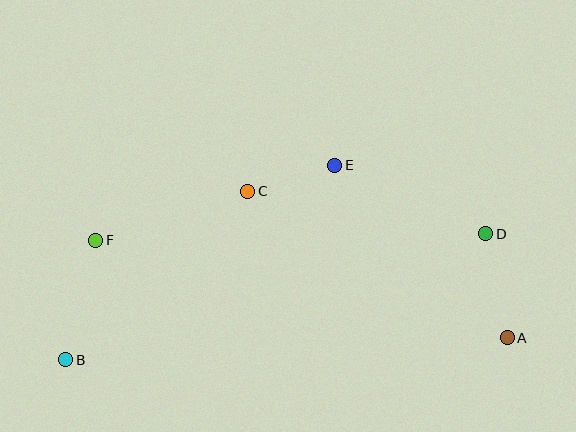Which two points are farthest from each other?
Points A and B are farthest from each other.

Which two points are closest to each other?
Points C and E are closest to each other.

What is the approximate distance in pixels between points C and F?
The distance between C and F is approximately 160 pixels.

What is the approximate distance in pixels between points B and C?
The distance between B and C is approximately 248 pixels.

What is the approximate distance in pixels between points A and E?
The distance between A and E is approximately 244 pixels.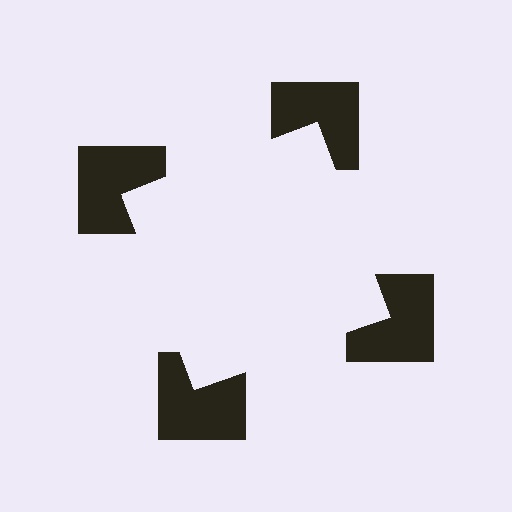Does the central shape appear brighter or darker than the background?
It typically appears slightly brighter than the background, even though no actual brightness change is drawn.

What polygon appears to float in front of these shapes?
An illusory square — its edges are inferred from the aligned wedge cuts in the notched squares, not physically drawn.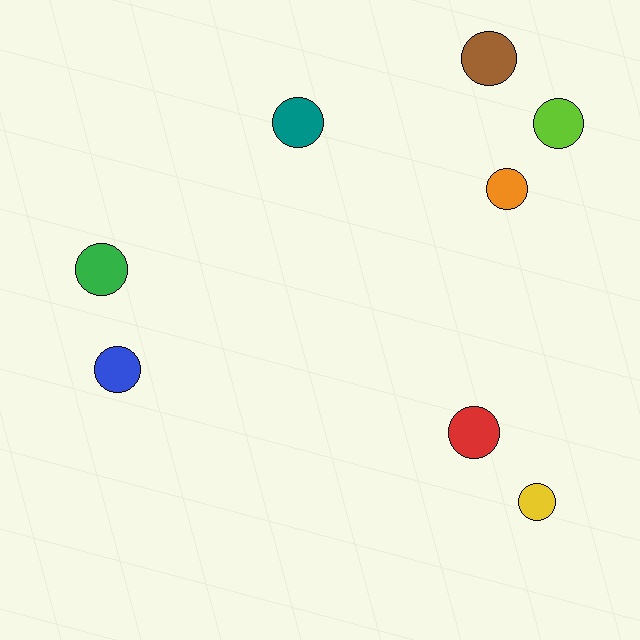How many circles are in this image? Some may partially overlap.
There are 8 circles.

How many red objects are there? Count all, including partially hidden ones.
There is 1 red object.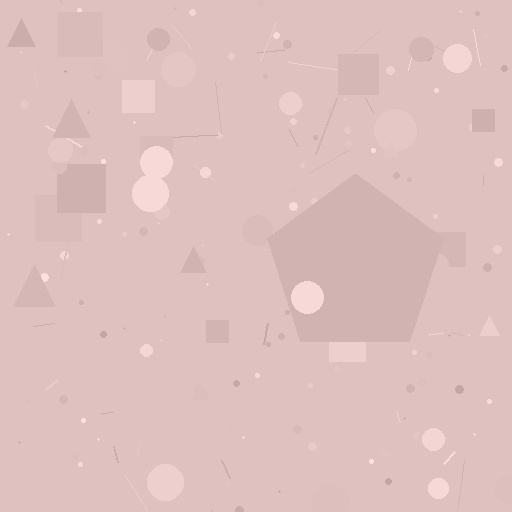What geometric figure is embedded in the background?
A pentagon is embedded in the background.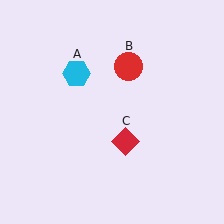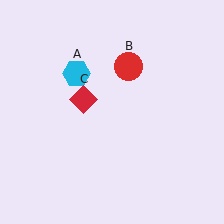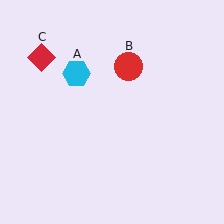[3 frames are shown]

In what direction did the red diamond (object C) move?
The red diamond (object C) moved up and to the left.